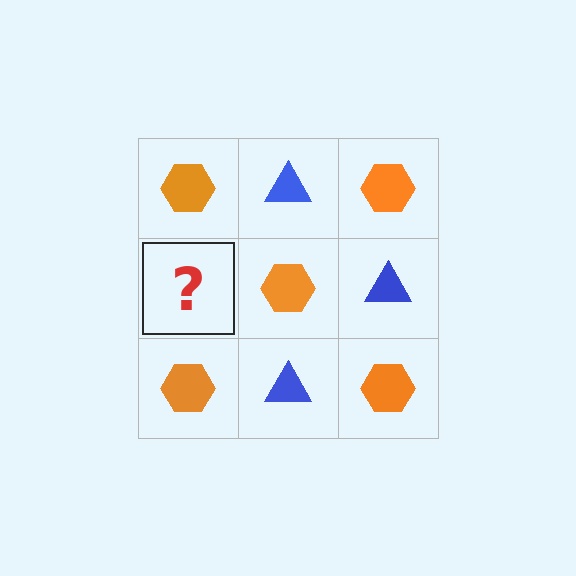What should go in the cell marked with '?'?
The missing cell should contain a blue triangle.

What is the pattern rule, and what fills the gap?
The rule is that it alternates orange hexagon and blue triangle in a checkerboard pattern. The gap should be filled with a blue triangle.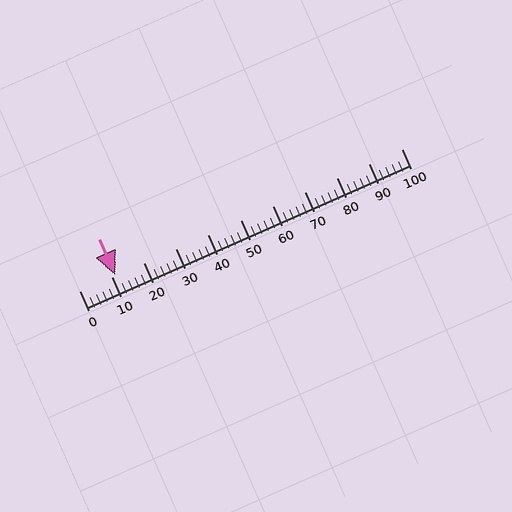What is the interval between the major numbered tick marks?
The major tick marks are spaced 10 units apart.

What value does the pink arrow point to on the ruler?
The pink arrow points to approximately 11.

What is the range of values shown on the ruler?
The ruler shows values from 0 to 100.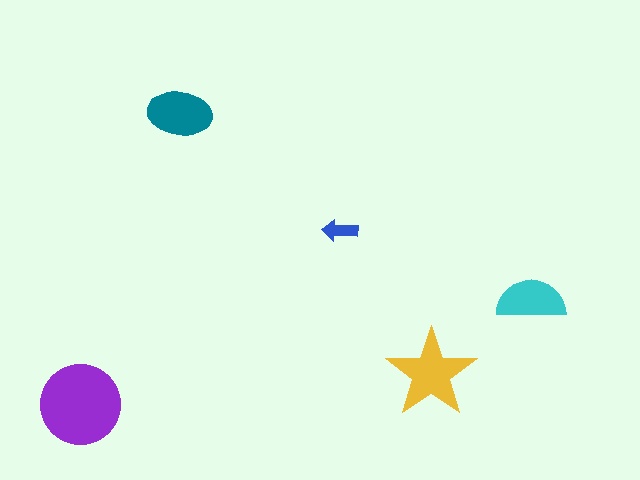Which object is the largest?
The purple circle.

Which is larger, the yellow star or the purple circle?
The purple circle.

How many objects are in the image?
There are 5 objects in the image.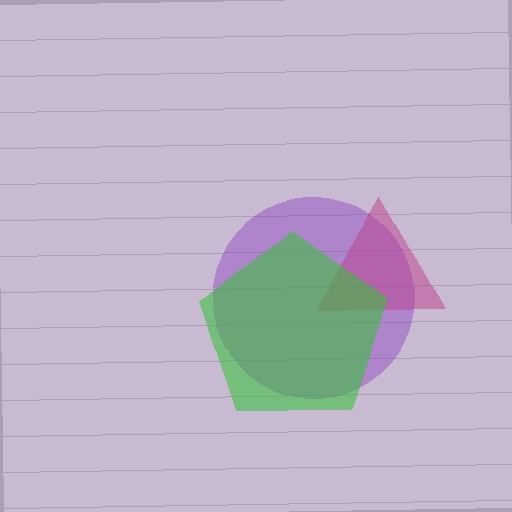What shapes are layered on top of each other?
The layered shapes are: a purple circle, a magenta triangle, a green pentagon.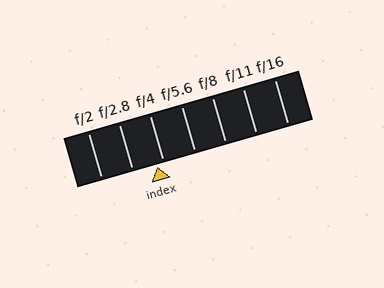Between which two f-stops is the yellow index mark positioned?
The index mark is between f/2.8 and f/4.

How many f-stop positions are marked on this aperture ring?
There are 7 f-stop positions marked.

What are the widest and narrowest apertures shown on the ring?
The widest aperture shown is f/2 and the narrowest is f/16.